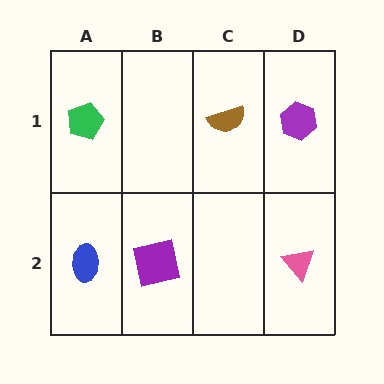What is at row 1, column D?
A purple hexagon.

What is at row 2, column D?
A pink triangle.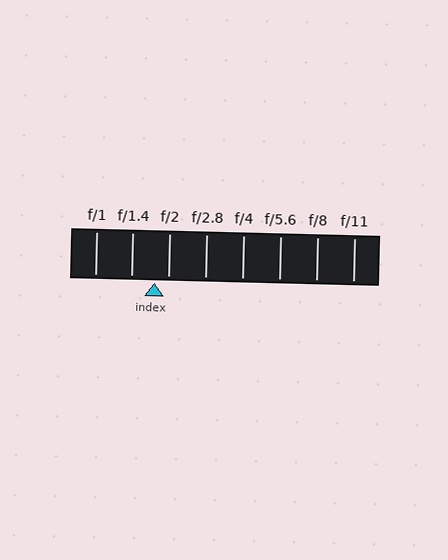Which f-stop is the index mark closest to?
The index mark is closest to f/2.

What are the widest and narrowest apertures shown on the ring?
The widest aperture shown is f/1 and the narrowest is f/11.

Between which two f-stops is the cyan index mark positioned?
The index mark is between f/1.4 and f/2.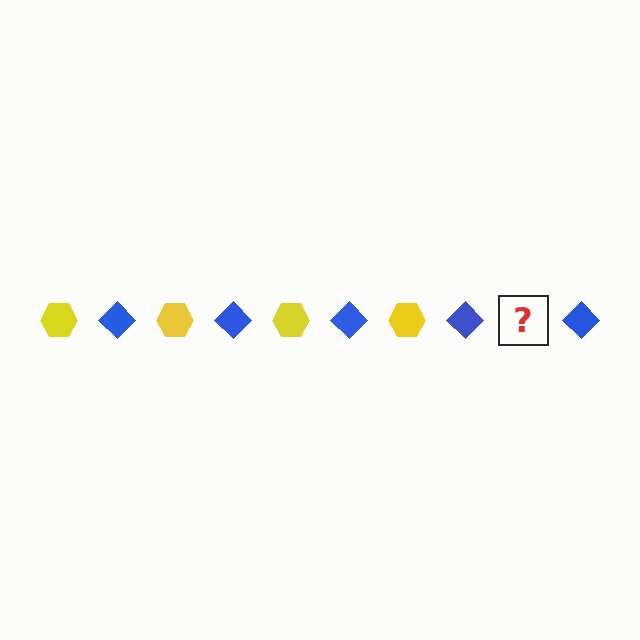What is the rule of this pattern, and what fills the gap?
The rule is that the pattern alternates between yellow hexagon and blue diamond. The gap should be filled with a yellow hexagon.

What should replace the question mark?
The question mark should be replaced with a yellow hexagon.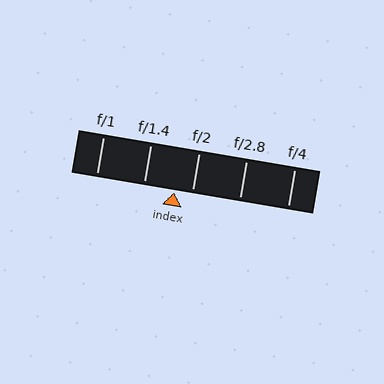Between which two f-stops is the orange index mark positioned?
The index mark is between f/1.4 and f/2.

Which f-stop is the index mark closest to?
The index mark is closest to f/2.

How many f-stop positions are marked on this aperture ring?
There are 5 f-stop positions marked.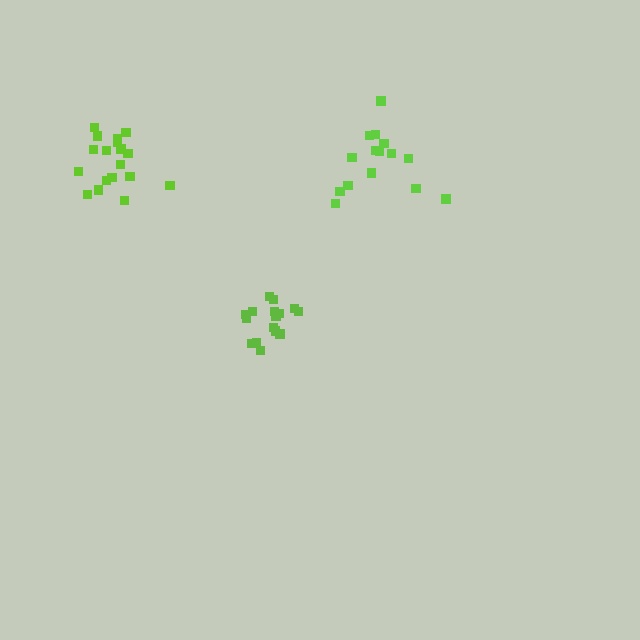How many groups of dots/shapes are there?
There are 3 groups.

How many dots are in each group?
Group 1: 16 dots, Group 2: 18 dots, Group 3: 15 dots (49 total).